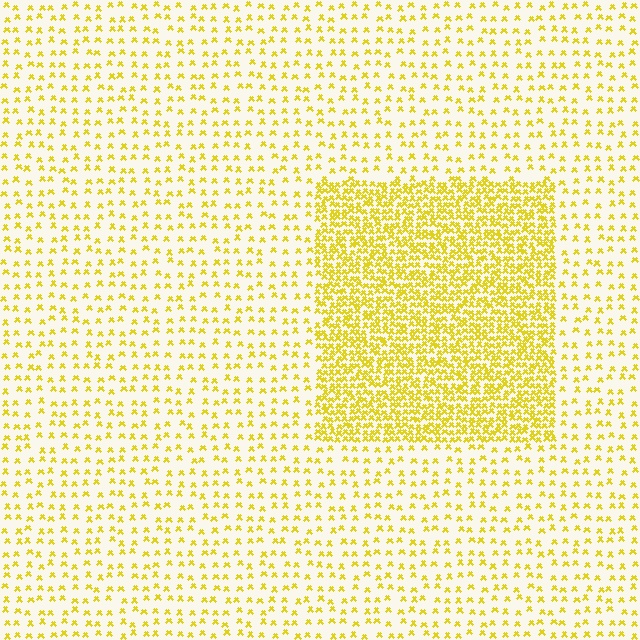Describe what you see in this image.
The image contains small yellow elements arranged at two different densities. A rectangle-shaped region is visible where the elements are more densely packed than the surrounding area.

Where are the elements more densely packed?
The elements are more densely packed inside the rectangle boundary.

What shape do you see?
I see a rectangle.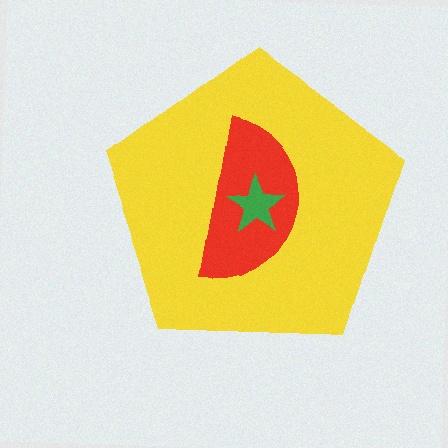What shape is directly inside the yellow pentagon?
The red semicircle.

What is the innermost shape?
The green star.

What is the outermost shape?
The yellow pentagon.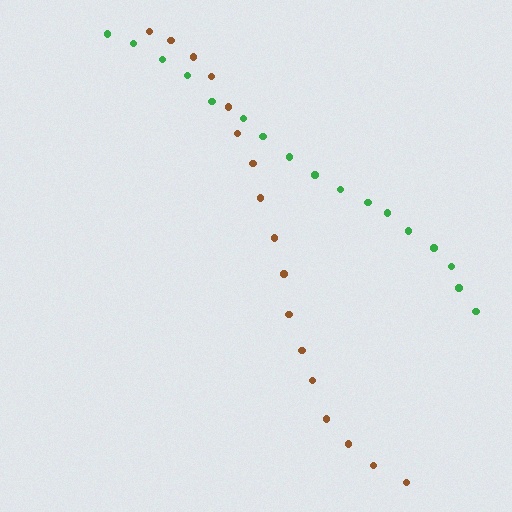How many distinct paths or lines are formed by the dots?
There are 2 distinct paths.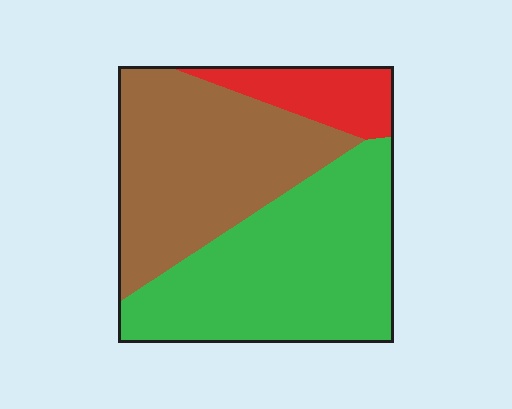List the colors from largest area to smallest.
From largest to smallest: green, brown, red.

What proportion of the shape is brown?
Brown takes up between a third and a half of the shape.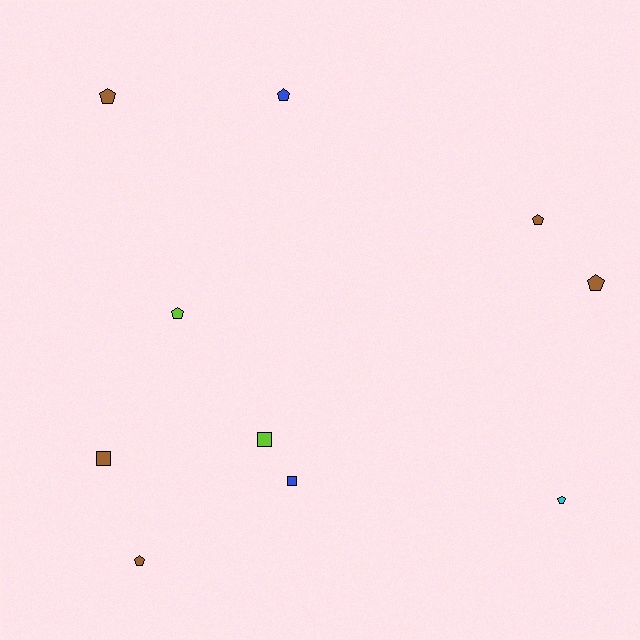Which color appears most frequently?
Brown, with 5 objects.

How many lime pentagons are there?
There is 1 lime pentagon.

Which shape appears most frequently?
Pentagon, with 7 objects.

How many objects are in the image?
There are 10 objects.